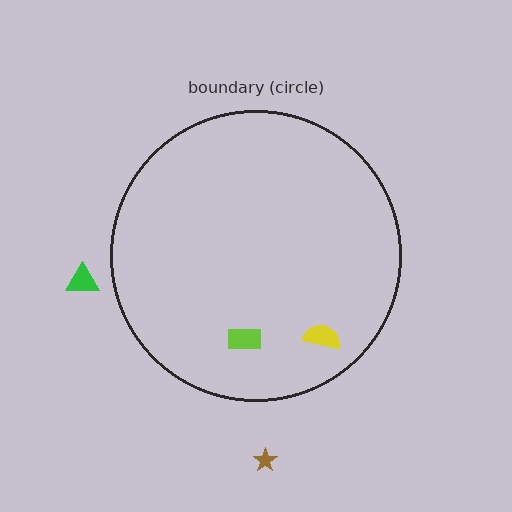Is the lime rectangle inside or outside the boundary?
Inside.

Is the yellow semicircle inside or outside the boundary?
Inside.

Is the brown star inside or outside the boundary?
Outside.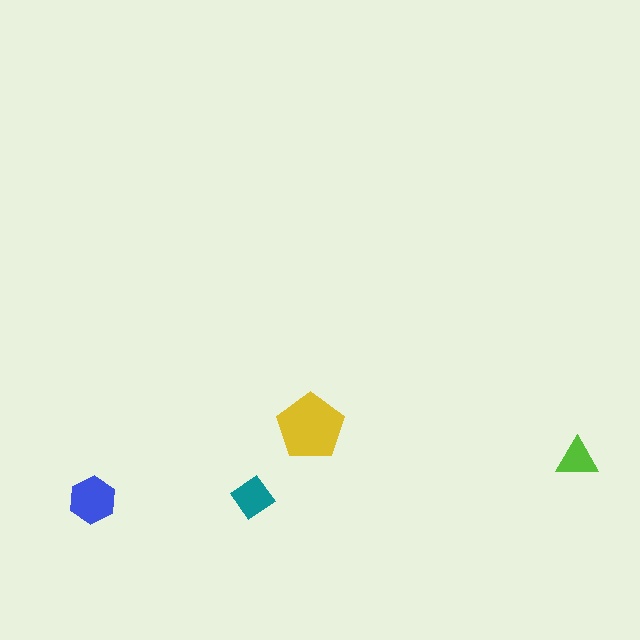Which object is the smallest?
The lime triangle.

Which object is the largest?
The yellow pentagon.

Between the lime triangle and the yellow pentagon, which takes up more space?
The yellow pentagon.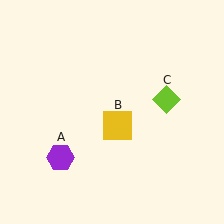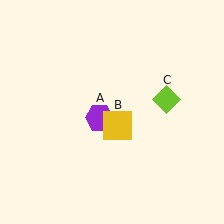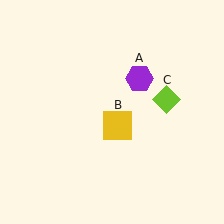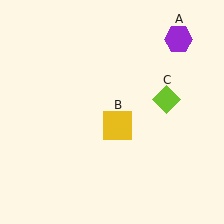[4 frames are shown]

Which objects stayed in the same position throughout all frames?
Yellow square (object B) and lime diamond (object C) remained stationary.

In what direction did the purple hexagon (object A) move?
The purple hexagon (object A) moved up and to the right.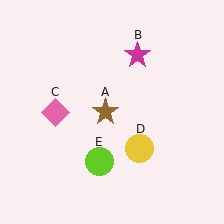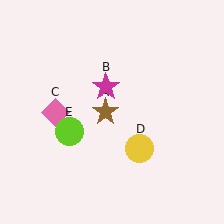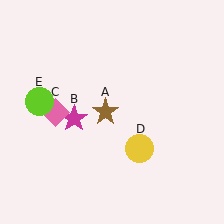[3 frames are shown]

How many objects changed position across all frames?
2 objects changed position: magenta star (object B), lime circle (object E).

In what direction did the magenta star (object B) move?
The magenta star (object B) moved down and to the left.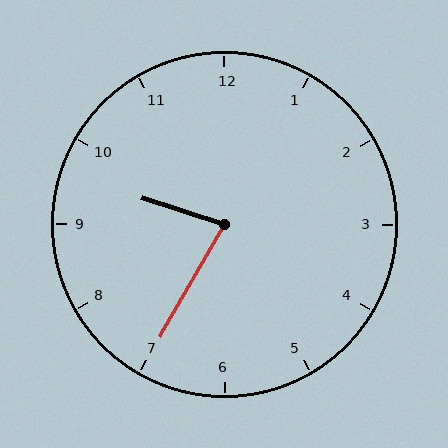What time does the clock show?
9:35.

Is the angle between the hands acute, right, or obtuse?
It is acute.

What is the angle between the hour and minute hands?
Approximately 78 degrees.